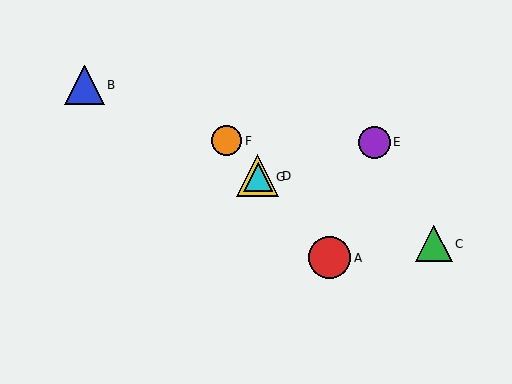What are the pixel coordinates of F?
Object F is at (227, 141).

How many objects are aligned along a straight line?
4 objects (A, D, F, G) are aligned along a straight line.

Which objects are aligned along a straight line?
Objects A, D, F, G are aligned along a straight line.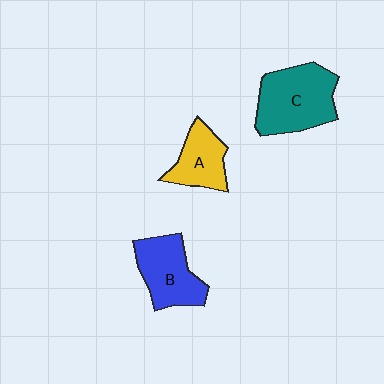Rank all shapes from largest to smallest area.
From largest to smallest: C (teal), B (blue), A (yellow).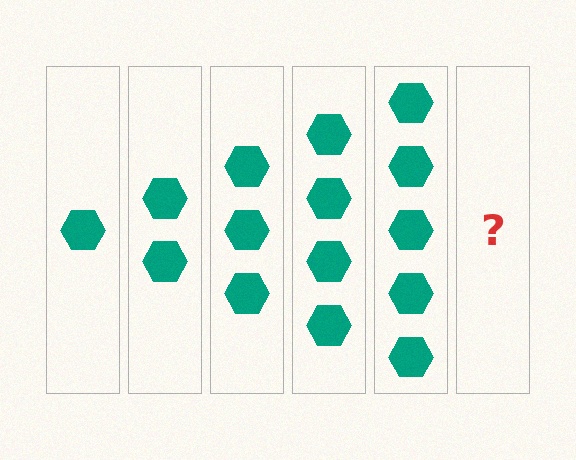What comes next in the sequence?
The next element should be 6 hexagons.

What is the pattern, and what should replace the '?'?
The pattern is that each step adds one more hexagon. The '?' should be 6 hexagons.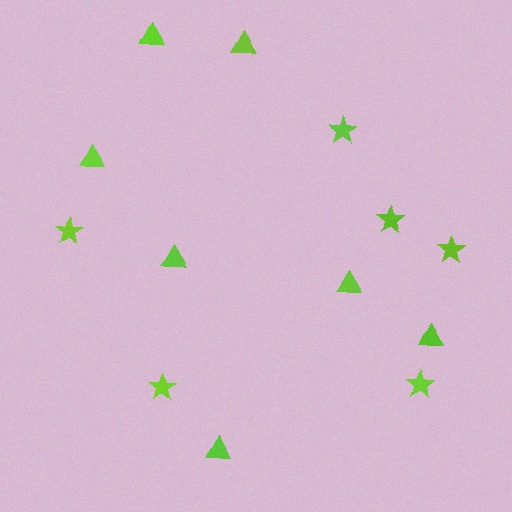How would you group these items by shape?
There are 2 groups: one group of stars (6) and one group of triangles (7).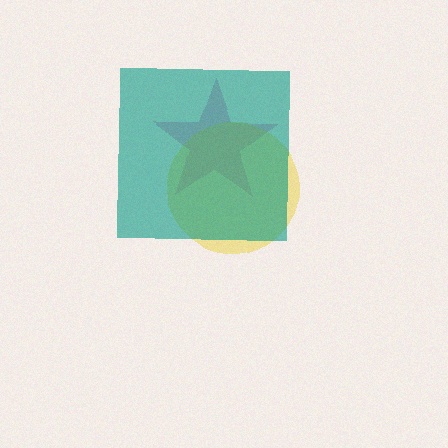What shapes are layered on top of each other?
The layered shapes are: a pink star, a yellow circle, a teal square.